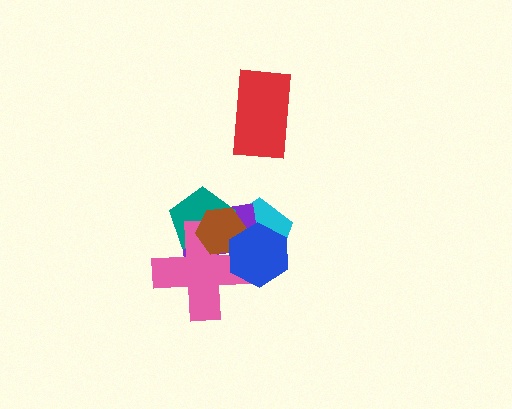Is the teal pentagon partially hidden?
Yes, it is partially covered by another shape.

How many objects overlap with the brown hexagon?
5 objects overlap with the brown hexagon.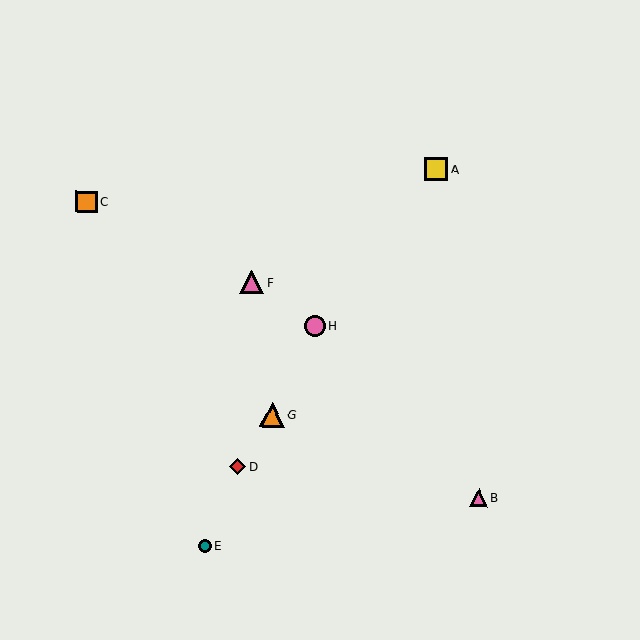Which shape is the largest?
The orange triangle (labeled G) is the largest.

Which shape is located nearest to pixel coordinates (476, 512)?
The pink triangle (labeled B) at (479, 498) is nearest to that location.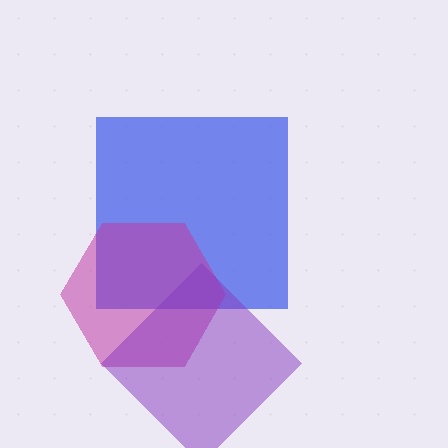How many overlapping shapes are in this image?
There are 3 overlapping shapes in the image.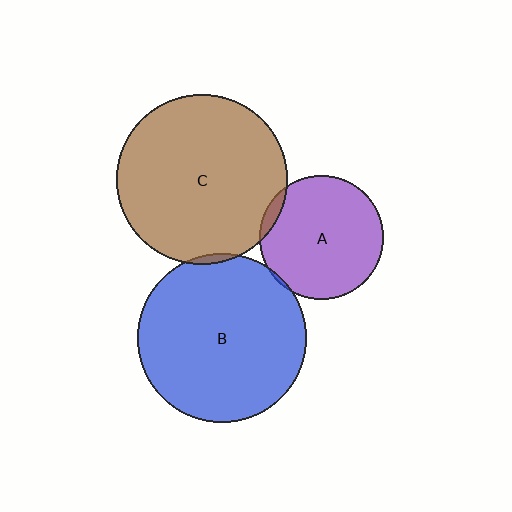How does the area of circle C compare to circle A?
Approximately 1.9 times.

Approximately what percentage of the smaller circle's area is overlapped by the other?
Approximately 5%.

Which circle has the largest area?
Circle C (brown).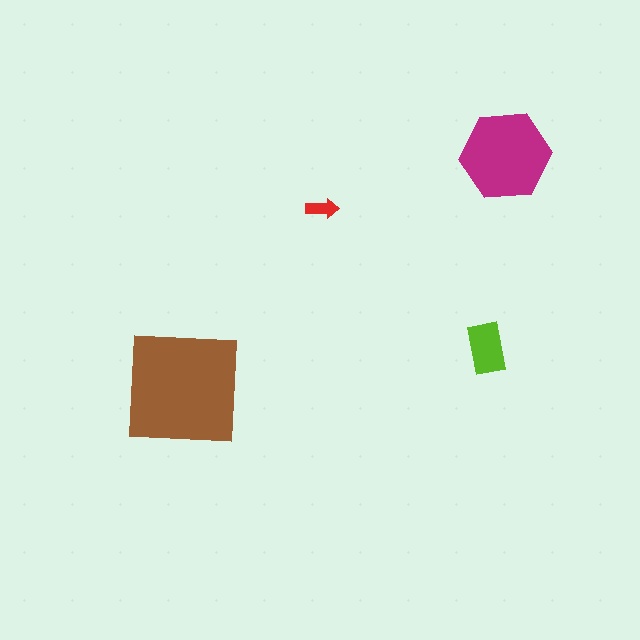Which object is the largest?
The brown square.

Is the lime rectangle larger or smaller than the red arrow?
Larger.